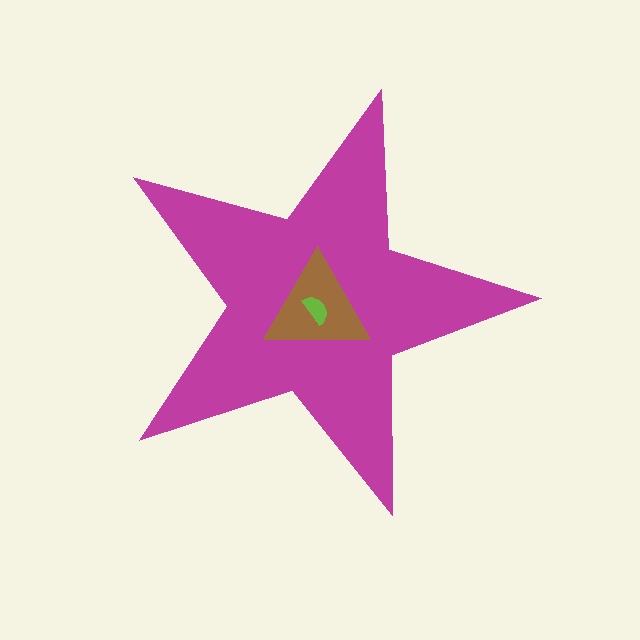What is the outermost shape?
The magenta star.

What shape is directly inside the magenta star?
The brown triangle.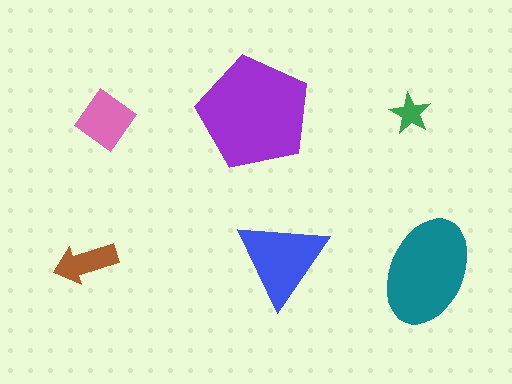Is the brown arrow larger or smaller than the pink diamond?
Smaller.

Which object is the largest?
The purple pentagon.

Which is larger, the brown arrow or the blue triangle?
The blue triangle.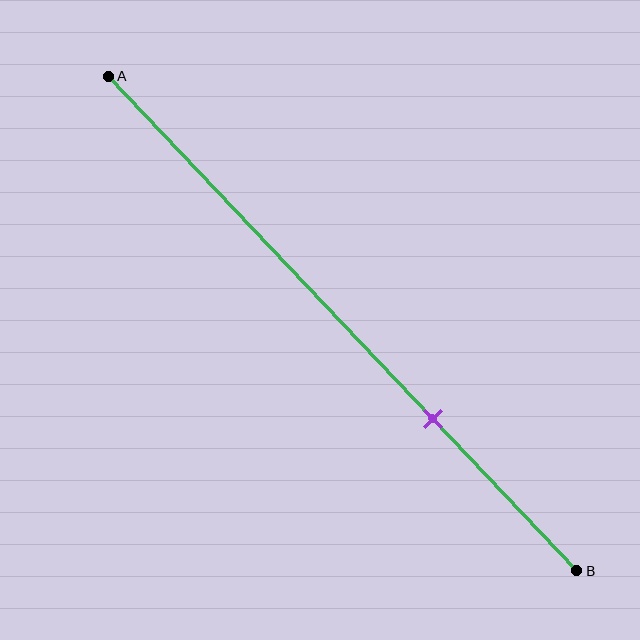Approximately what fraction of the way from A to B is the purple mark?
The purple mark is approximately 70% of the way from A to B.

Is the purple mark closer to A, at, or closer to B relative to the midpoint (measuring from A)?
The purple mark is closer to point B than the midpoint of segment AB.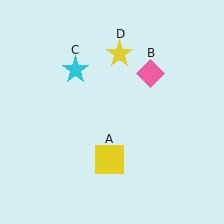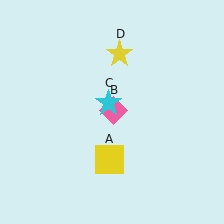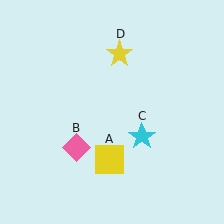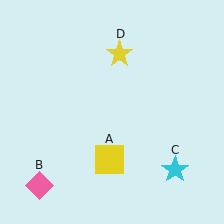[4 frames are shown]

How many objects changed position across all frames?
2 objects changed position: pink diamond (object B), cyan star (object C).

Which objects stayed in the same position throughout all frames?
Yellow square (object A) and yellow star (object D) remained stationary.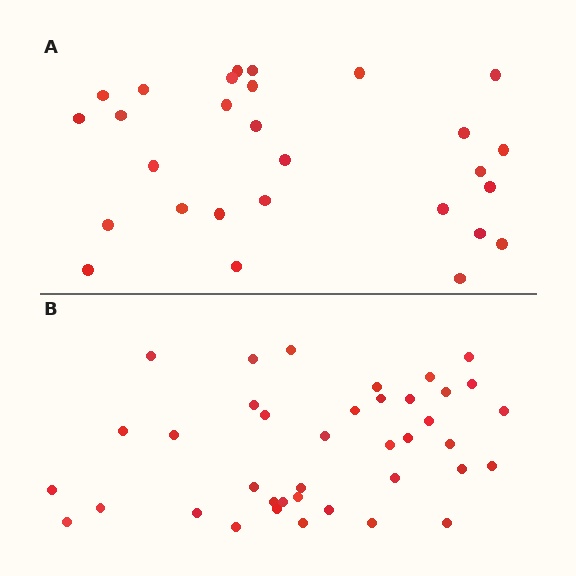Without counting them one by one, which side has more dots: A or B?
Region B (the bottom region) has more dots.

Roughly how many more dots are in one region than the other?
Region B has roughly 12 or so more dots than region A.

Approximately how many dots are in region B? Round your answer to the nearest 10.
About 40 dots. (The exact count is 39, which rounds to 40.)